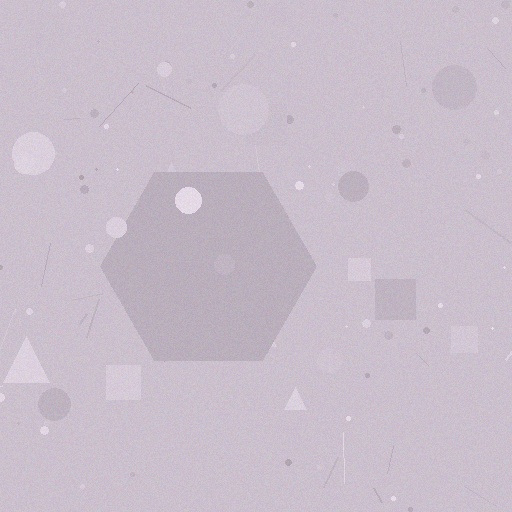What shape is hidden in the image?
A hexagon is hidden in the image.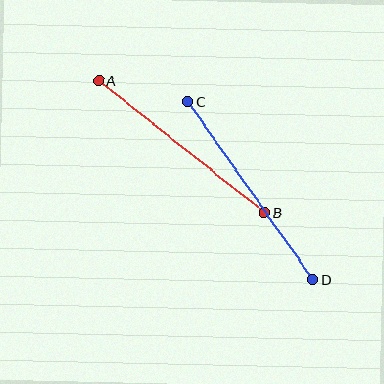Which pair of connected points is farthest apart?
Points C and D are farthest apart.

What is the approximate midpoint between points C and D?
The midpoint is at approximately (250, 190) pixels.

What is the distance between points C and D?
The distance is approximately 217 pixels.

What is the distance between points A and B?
The distance is approximately 211 pixels.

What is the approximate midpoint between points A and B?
The midpoint is at approximately (181, 146) pixels.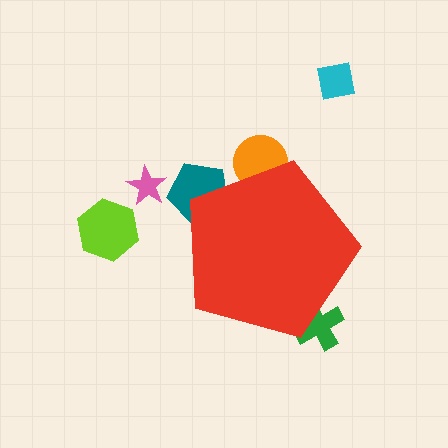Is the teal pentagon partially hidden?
Yes, the teal pentagon is partially hidden behind the red pentagon.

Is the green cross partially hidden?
Yes, the green cross is partially hidden behind the red pentagon.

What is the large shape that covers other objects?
A red pentagon.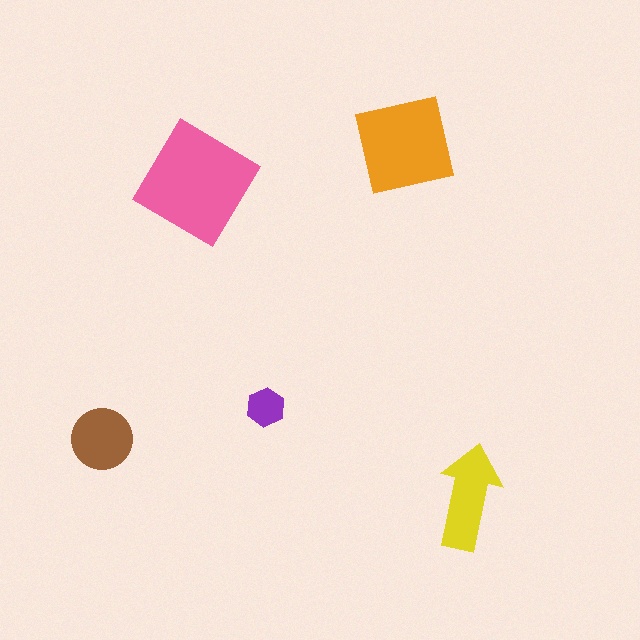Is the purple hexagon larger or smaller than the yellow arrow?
Smaller.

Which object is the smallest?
The purple hexagon.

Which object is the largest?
The pink diamond.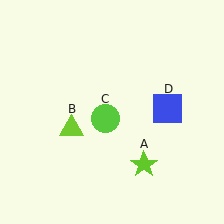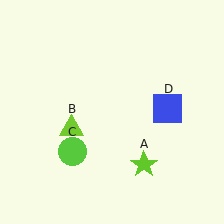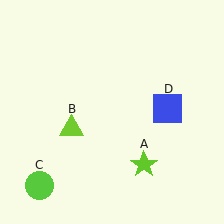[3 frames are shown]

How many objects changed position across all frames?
1 object changed position: lime circle (object C).